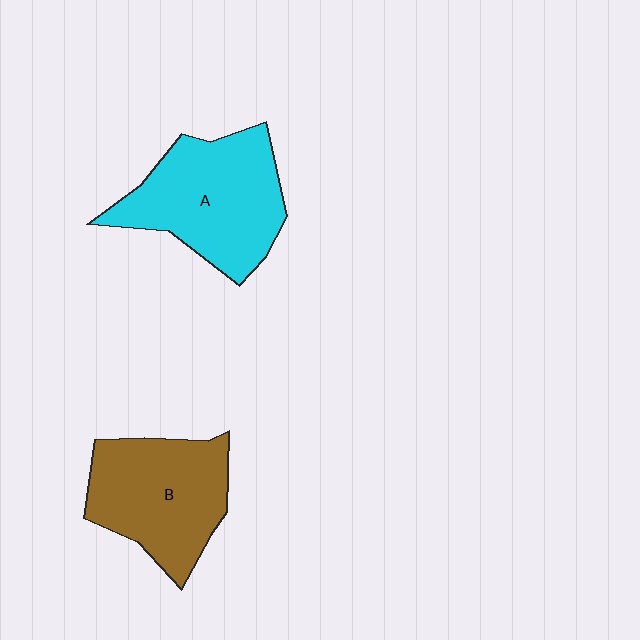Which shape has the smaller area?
Shape B (brown).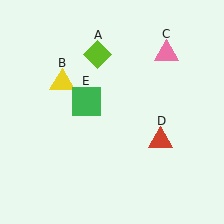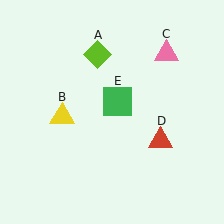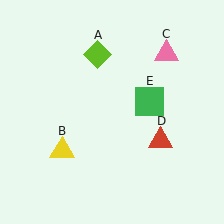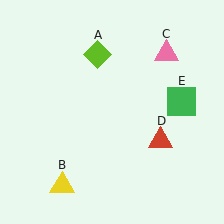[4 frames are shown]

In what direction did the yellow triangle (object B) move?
The yellow triangle (object B) moved down.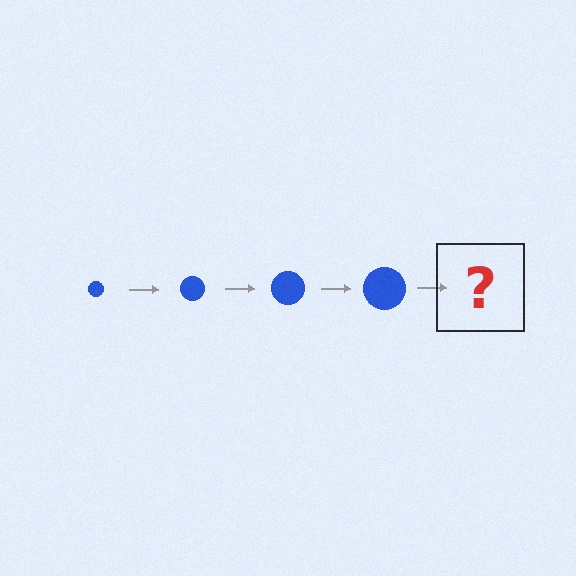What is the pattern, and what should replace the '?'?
The pattern is that the circle gets progressively larger each step. The '?' should be a blue circle, larger than the previous one.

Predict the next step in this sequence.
The next step is a blue circle, larger than the previous one.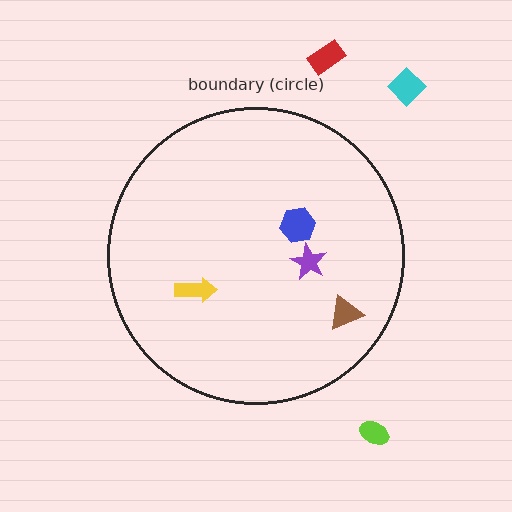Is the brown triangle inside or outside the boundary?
Inside.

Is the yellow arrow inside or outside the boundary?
Inside.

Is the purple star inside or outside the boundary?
Inside.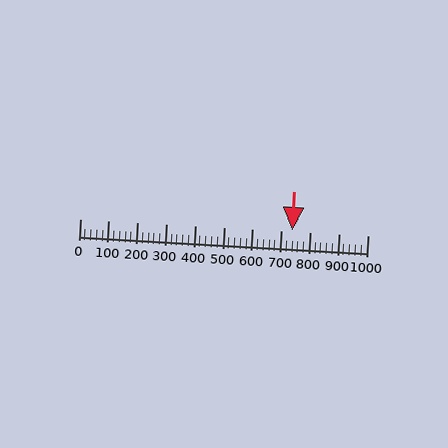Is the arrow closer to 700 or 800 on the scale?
The arrow is closer to 700.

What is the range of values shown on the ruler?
The ruler shows values from 0 to 1000.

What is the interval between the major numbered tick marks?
The major tick marks are spaced 100 units apart.